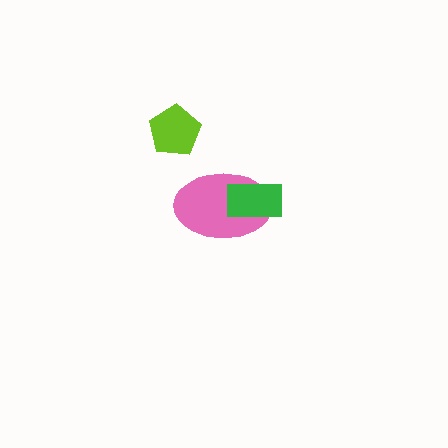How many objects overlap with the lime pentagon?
0 objects overlap with the lime pentagon.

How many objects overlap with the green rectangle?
1 object overlaps with the green rectangle.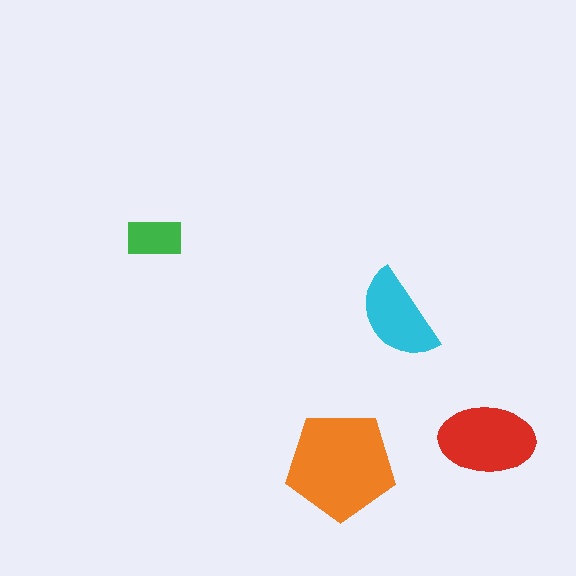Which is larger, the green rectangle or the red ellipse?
The red ellipse.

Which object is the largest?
The orange pentagon.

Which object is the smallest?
The green rectangle.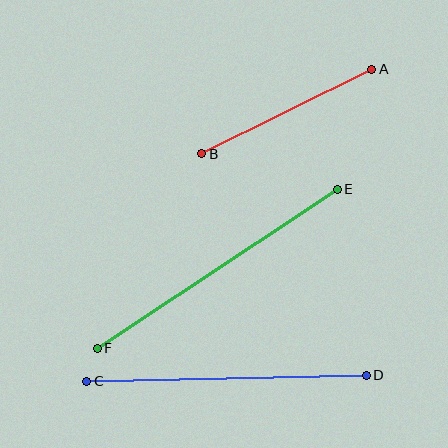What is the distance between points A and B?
The distance is approximately 190 pixels.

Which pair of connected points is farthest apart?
Points E and F are farthest apart.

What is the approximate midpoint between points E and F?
The midpoint is at approximately (217, 269) pixels.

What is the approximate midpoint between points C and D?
The midpoint is at approximately (226, 378) pixels.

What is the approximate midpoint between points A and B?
The midpoint is at approximately (287, 112) pixels.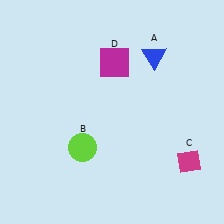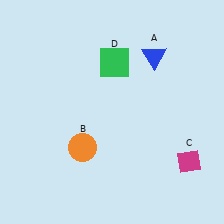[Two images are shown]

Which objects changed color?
B changed from lime to orange. D changed from magenta to green.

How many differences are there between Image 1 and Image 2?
There are 2 differences between the two images.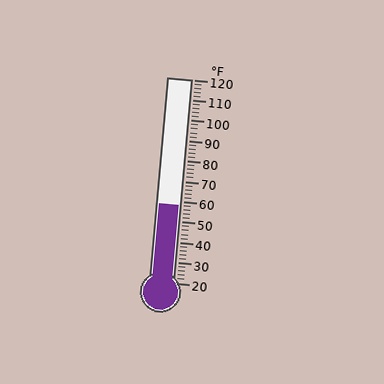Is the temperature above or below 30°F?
The temperature is above 30°F.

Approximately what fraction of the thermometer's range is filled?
The thermometer is filled to approximately 40% of its range.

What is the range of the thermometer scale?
The thermometer scale ranges from 20°F to 120°F.